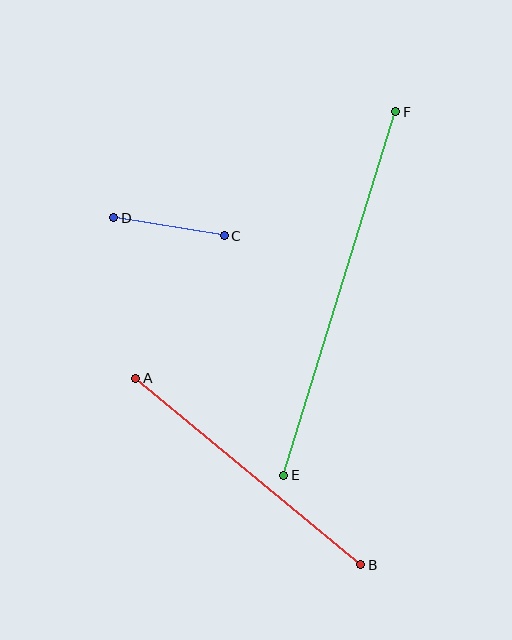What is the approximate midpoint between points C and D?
The midpoint is at approximately (169, 227) pixels.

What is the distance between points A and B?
The distance is approximately 292 pixels.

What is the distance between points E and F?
The distance is approximately 380 pixels.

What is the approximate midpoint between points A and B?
The midpoint is at approximately (248, 472) pixels.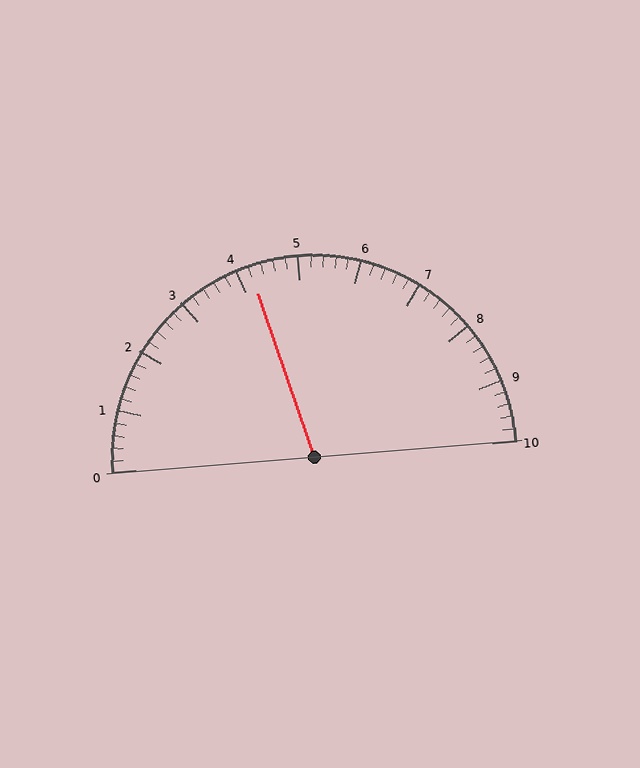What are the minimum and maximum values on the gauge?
The gauge ranges from 0 to 10.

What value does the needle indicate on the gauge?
The needle indicates approximately 4.2.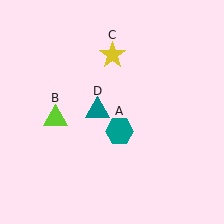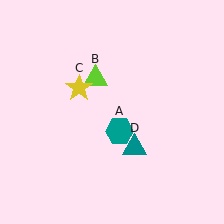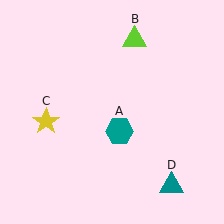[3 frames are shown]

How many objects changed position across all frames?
3 objects changed position: lime triangle (object B), yellow star (object C), teal triangle (object D).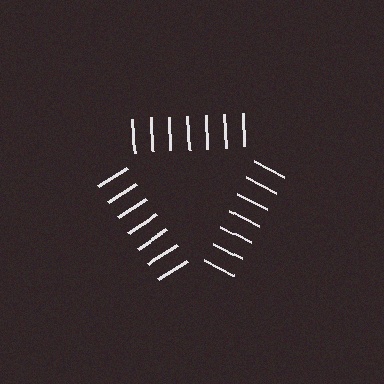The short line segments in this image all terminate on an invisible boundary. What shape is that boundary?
An illusory triangle — the line segments terminate on its edges but no continuous stroke is drawn.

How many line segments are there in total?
21 — 7 along each of the 3 edges.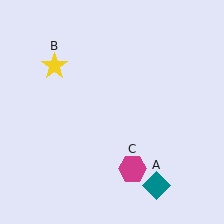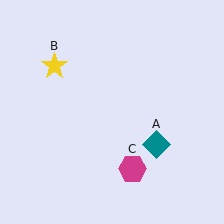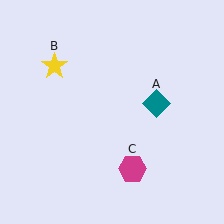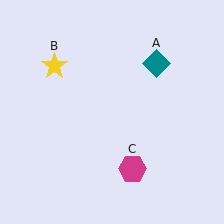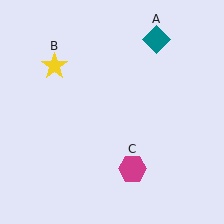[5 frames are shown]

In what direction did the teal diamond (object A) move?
The teal diamond (object A) moved up.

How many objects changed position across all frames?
1 object changed position: teal diamond (object A).